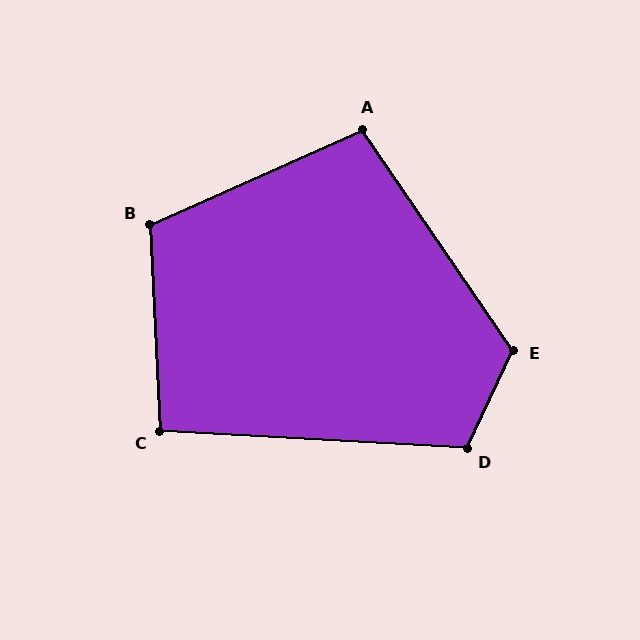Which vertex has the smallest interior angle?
C, at approximately 96 degrees.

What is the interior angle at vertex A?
Approximately 100 degrees (obtuse).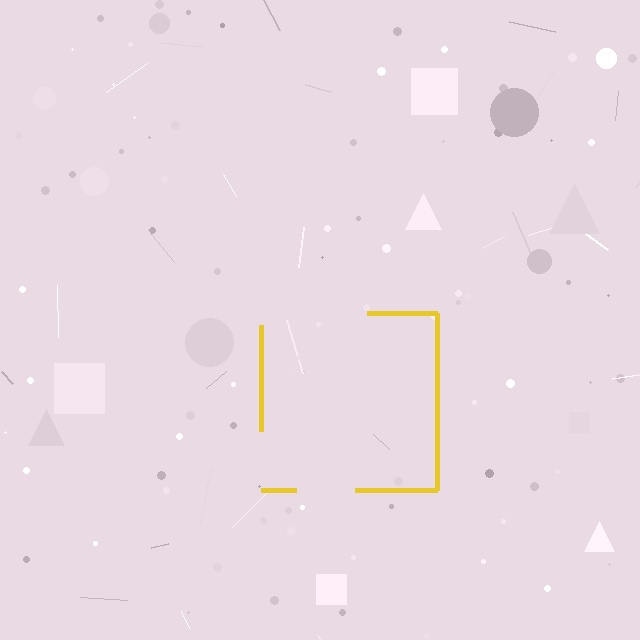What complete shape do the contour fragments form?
The contour fragments form a square.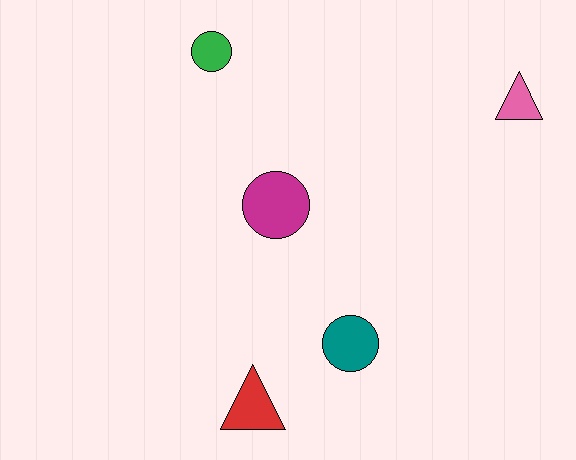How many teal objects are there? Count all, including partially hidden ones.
There is 1 teal object.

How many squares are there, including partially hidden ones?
There are no squares.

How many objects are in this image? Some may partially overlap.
There are 5 objects.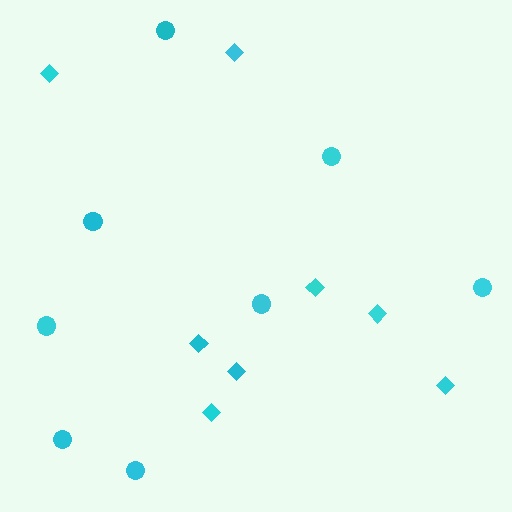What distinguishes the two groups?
There are 2 groups: one group of circles (8) and one group of diamonds (8).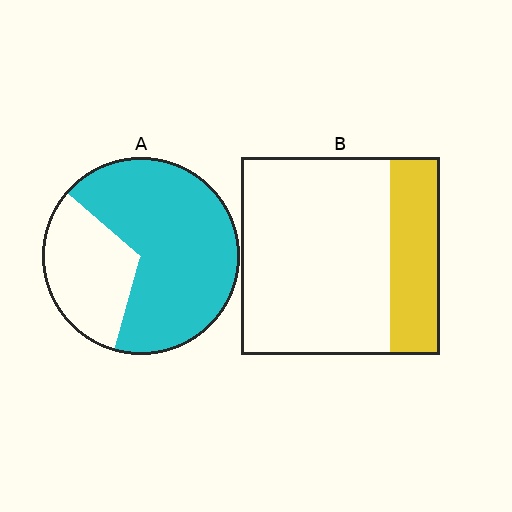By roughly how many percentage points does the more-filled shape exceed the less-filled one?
By roughly 45 percentage points (A over B).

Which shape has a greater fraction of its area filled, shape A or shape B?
Shape A.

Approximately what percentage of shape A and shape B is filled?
A is approximately 70% and B is approximately 25%.